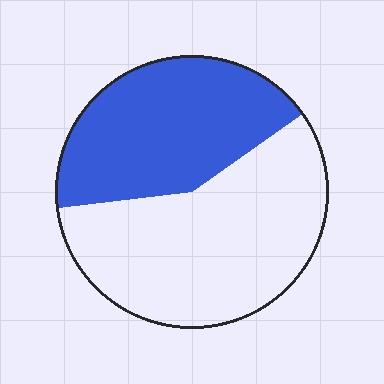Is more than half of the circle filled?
No.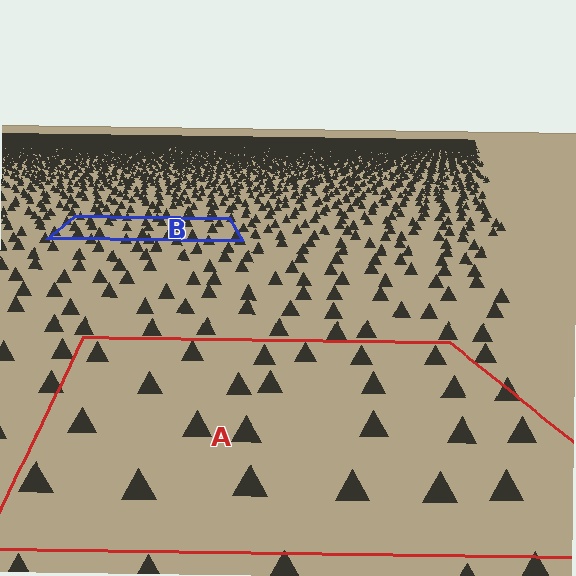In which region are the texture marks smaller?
The texture marks are smaller in region B, because it is farther away.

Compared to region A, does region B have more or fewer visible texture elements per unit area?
Region B has more texture elements per unit area — they are packed more densely because it is farther away.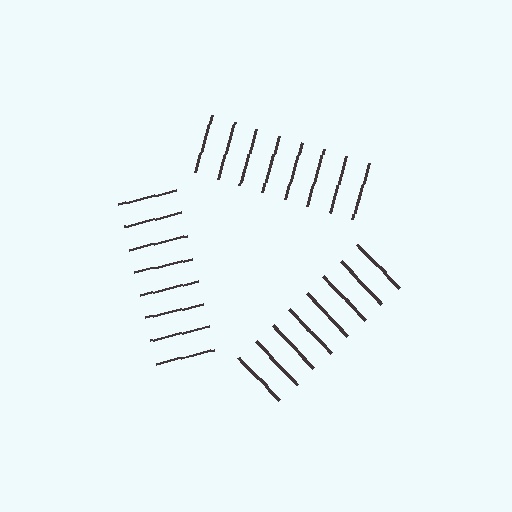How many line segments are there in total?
24 — 8 along each of the 3 edges.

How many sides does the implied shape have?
3 sides — the line-ends trace a triangle.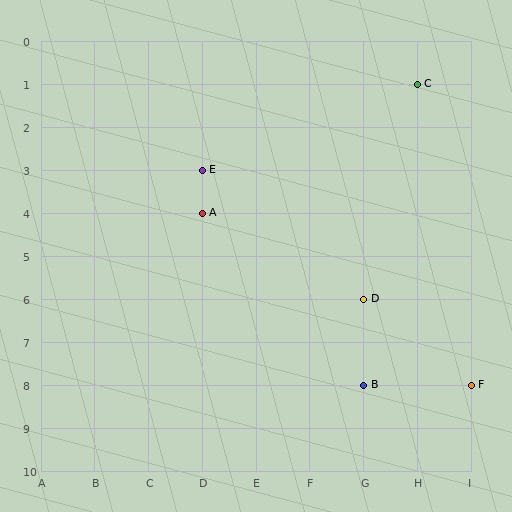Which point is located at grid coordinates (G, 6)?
Point D is at (G, 6).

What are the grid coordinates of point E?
Point E is at grid coordinates (D, 3).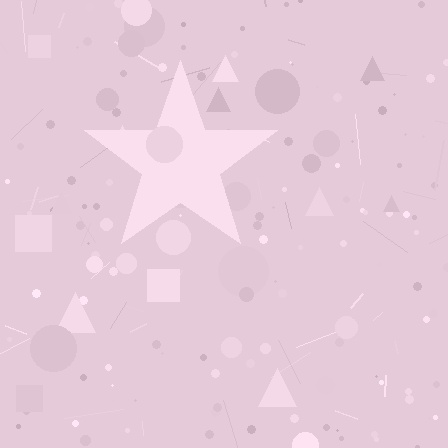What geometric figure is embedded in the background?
A star is embedded in the background.